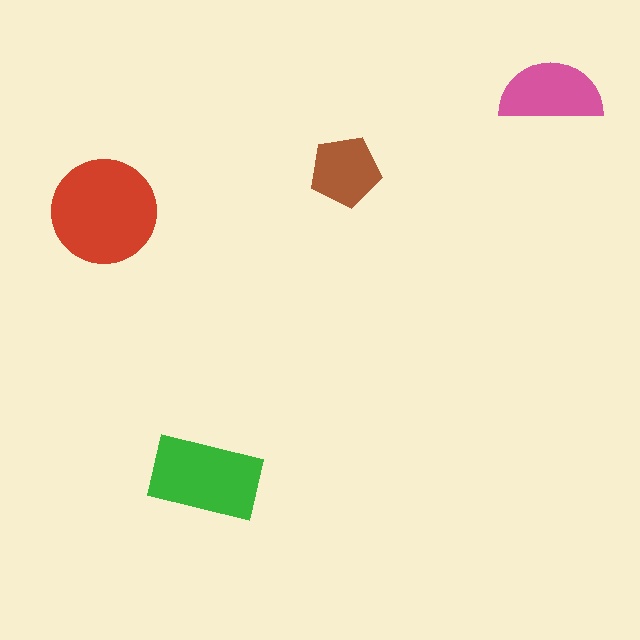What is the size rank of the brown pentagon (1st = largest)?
4th.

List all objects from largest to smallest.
The red circle, the green rectangle, the pink semicircle, the brown pentagon.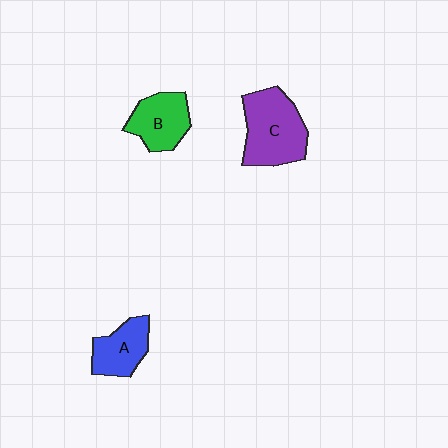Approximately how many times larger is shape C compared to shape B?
Approximately 1.4 times.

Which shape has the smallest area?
Shape A (blue).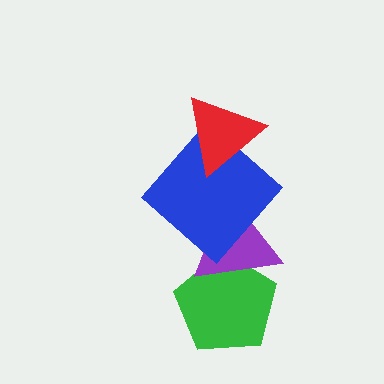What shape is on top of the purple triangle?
The blue diamond is on top of the purple triangle.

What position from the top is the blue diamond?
The blue diamond is 2nd from the top.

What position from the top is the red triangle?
The red triangle is 1st from the top.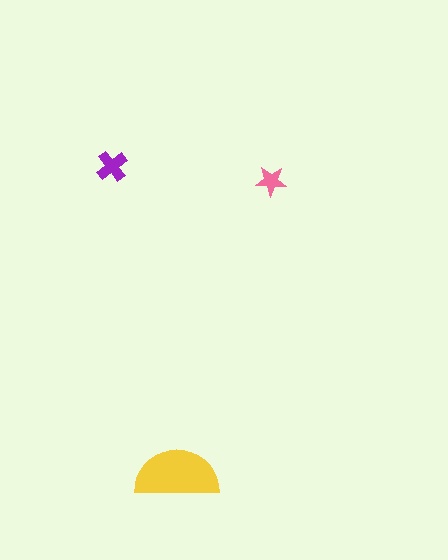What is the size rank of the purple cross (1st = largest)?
2nd.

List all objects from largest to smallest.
The yellow semicircle, the purple cross, the pink star.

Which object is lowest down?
The yellow semicircle is bottommost.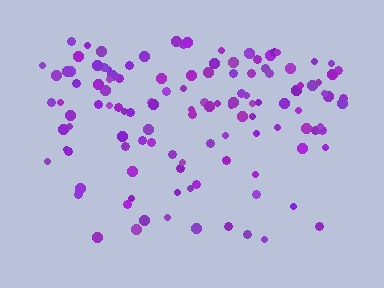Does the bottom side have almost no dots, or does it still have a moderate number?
Still a moderate number, just noticeably fewer than the top.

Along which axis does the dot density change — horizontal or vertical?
Vertical.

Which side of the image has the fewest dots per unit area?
The bottom.